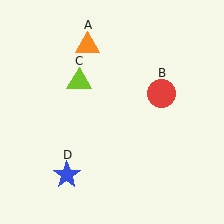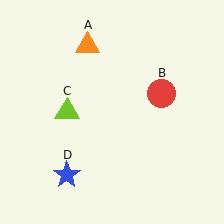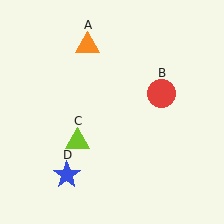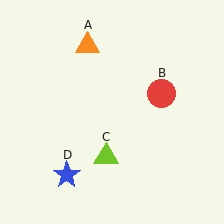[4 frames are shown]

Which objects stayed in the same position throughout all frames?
Orange triangle (object A) and red circle (object B) and blue star (object D) remained stationary.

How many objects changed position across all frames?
1 object changed position: lime triangle (object C).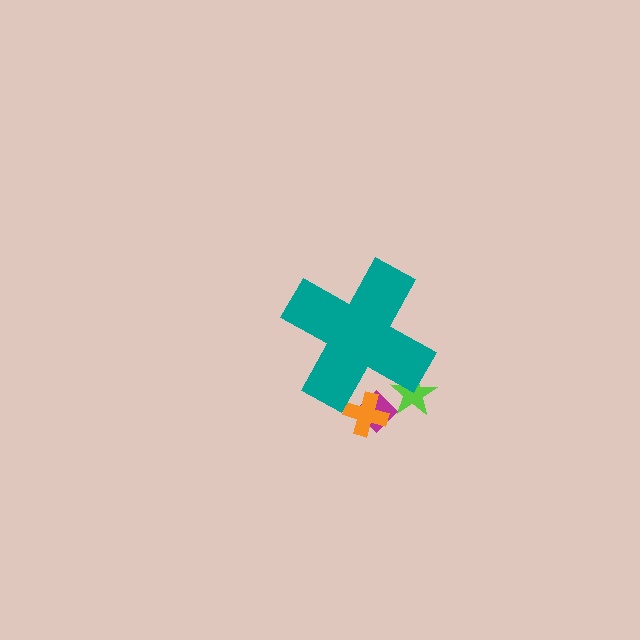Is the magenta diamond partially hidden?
Yes, the magenta diamond is partially hidden behind the teal cross.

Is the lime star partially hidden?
Yes, the lime star is partially hidden behind the teal cross.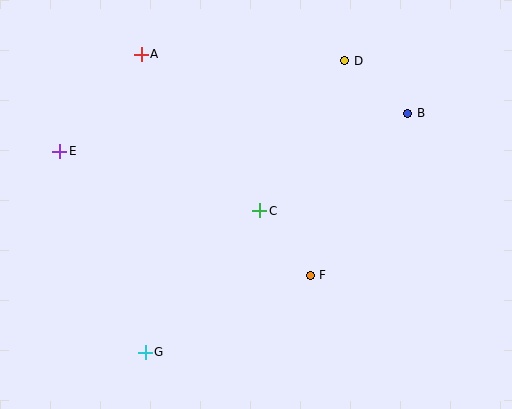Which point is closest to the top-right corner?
Point B is closest to the top-right corner.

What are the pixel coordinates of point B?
Point B is at (408, 113).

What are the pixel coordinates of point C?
Point C is at (260, 211).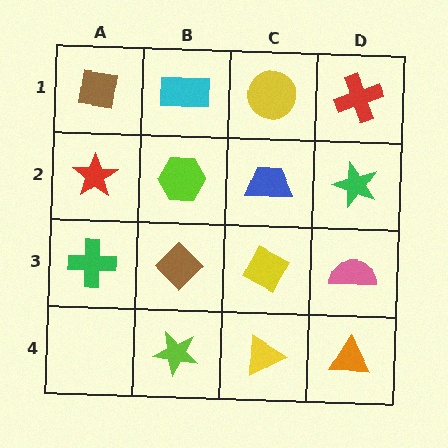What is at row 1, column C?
A yellow circle.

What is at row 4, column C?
A yellow triangle.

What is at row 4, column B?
A lime star.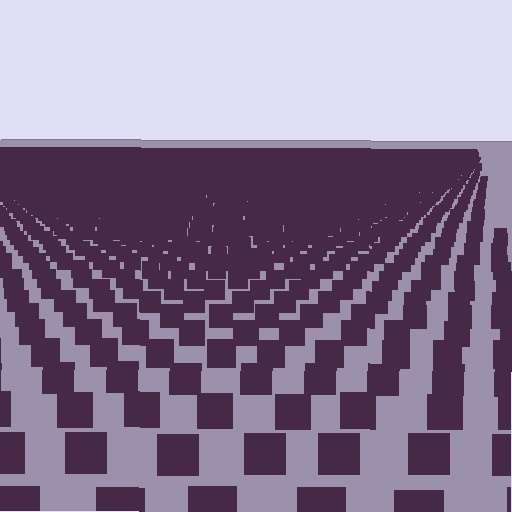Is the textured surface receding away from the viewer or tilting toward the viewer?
The surface is receding away from the viewer. Texture elements get smaller and denser toward the top.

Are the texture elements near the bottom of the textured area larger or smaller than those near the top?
Larger. Near the bottom, elements are closer to the viewer and appear at a bigger on-screen size.